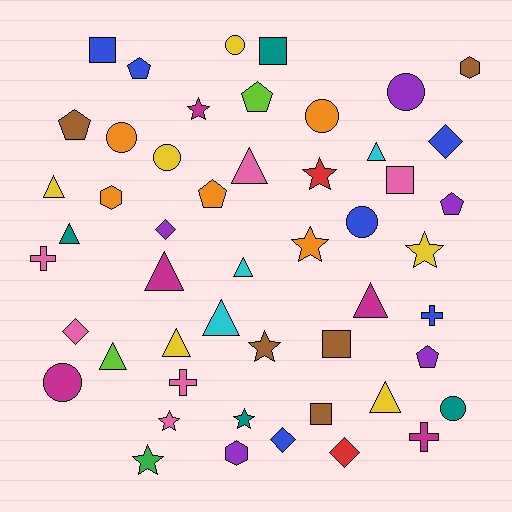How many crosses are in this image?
There are 4 crosses.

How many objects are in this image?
There are 50 objects.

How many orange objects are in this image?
There are 5 orange objects.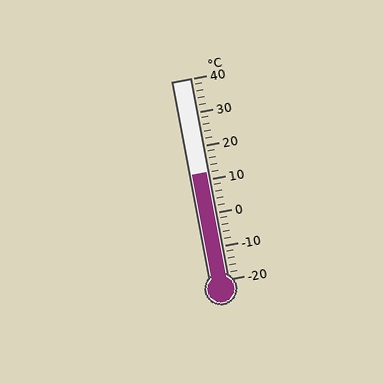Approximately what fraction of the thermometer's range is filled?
The thermometer is filled to approximately 55% of its range.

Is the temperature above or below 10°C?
The temperature is above 10°C.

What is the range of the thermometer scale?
The thermometer scale ranges from -20°C to 40°C.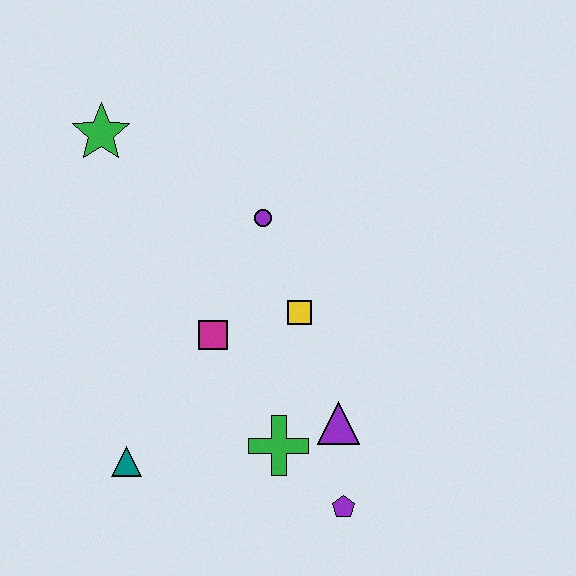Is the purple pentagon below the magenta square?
Yes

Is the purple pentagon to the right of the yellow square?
Yes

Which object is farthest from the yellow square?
The green star is farthest from the yellow square.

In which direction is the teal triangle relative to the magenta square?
The teal triangle is below the magenta square.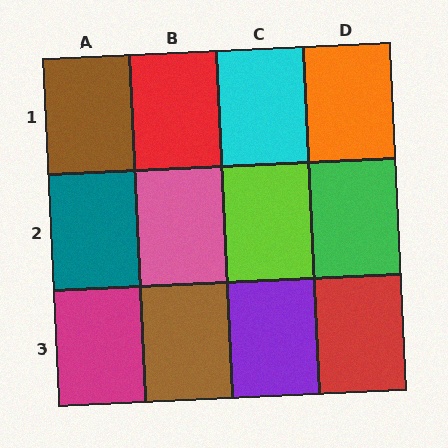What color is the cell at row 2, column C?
Lime.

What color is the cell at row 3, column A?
Magenta.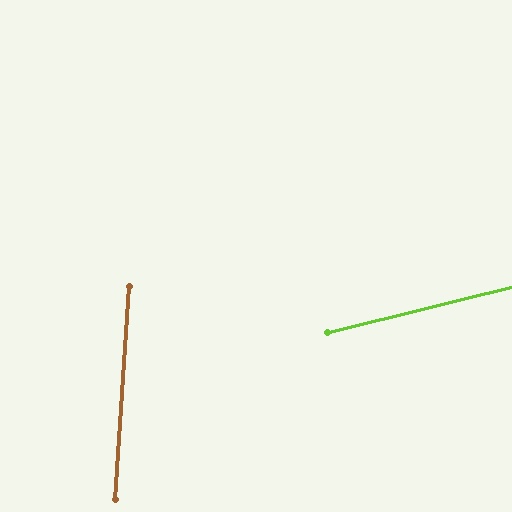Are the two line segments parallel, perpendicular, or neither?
Neither parallel nor perpendicular — they differ by about 72°.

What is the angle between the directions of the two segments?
Approximately 72 degrees.